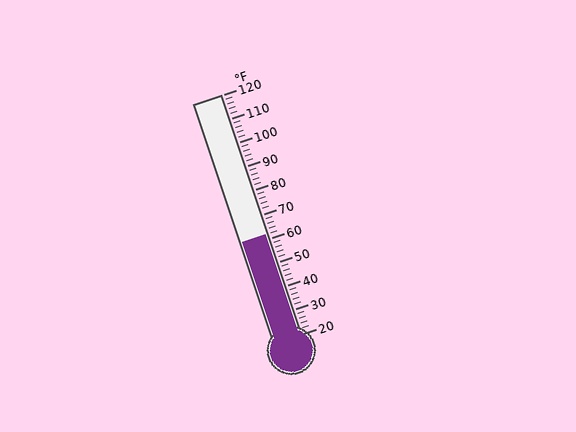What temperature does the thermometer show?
The thermometer shows approximately 62°F.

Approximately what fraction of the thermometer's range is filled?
The thermometer is filled to approximately 40% of its range.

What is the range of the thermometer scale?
The thermometer scale ranges from 20°F to 120°F.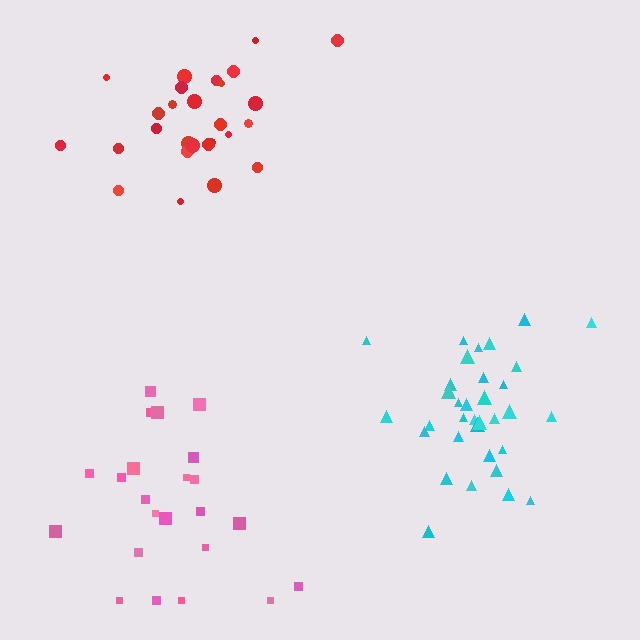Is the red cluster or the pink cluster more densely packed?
Red.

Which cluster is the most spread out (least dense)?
Pink.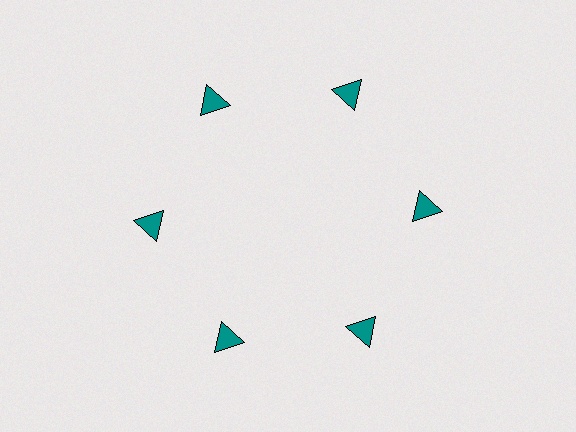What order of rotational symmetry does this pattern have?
This pattern has 6-fold rotational symmetry.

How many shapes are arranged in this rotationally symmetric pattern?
There are 6 shapes, arranged in 6 groups of 1.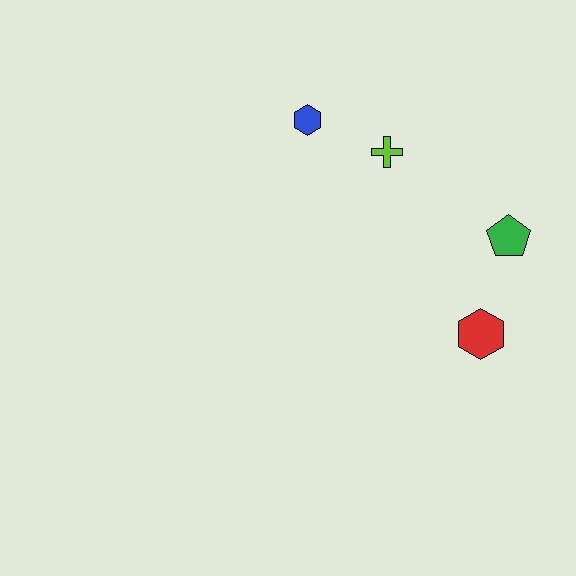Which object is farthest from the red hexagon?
The blue hexagon is farthest from the red hexagon.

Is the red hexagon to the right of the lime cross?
Yes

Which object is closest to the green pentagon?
The red hexagon is closest to the green pentagon.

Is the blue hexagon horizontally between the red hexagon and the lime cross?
No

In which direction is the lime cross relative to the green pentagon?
The lime cross is to the left of the green pentagon.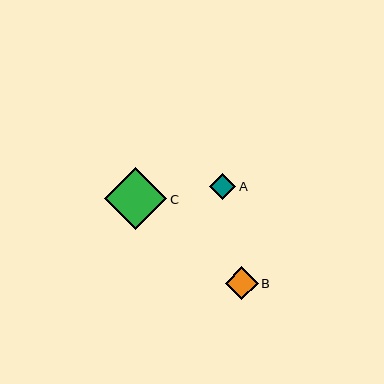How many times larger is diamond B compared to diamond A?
Diamond B is approximately 1.2 times the size of diamond A.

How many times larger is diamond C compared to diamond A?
Diamond C is approximately 2.3 times the size of diamond A.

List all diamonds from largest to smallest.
From largest to smallest: C, B, A.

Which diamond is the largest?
Diamond C is the largest with a size of approximately 62 pixels.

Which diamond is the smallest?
Diamond A is the smallest with a size of approximately 27 pixels.